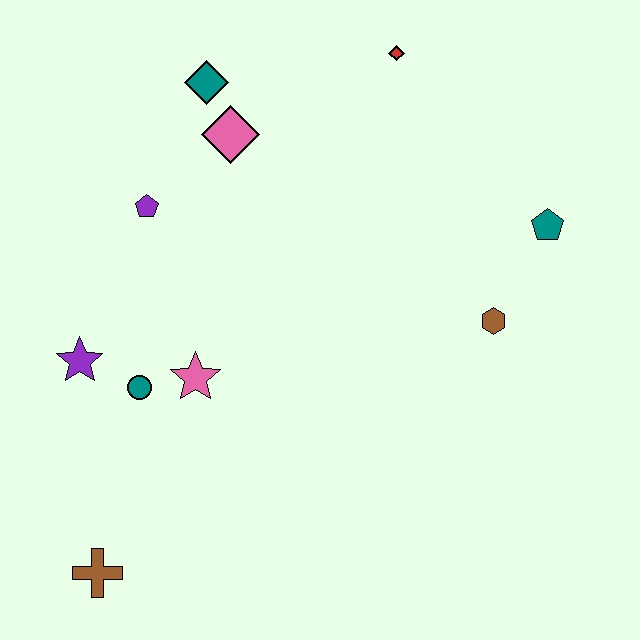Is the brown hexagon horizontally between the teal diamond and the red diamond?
No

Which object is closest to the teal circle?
The pink star is closest to the teal circle.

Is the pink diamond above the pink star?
Yes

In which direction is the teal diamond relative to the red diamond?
The teal diamond is to the left of the red diamond.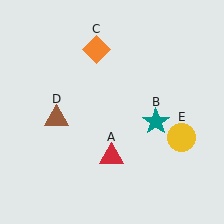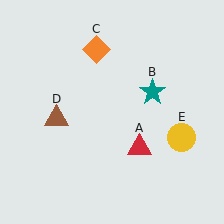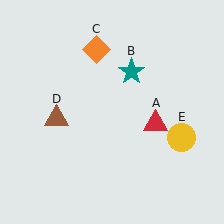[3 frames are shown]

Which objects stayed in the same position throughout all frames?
Orange diamond (object C) and brown triangle (object D) and yellow circle (object E) remained stationary.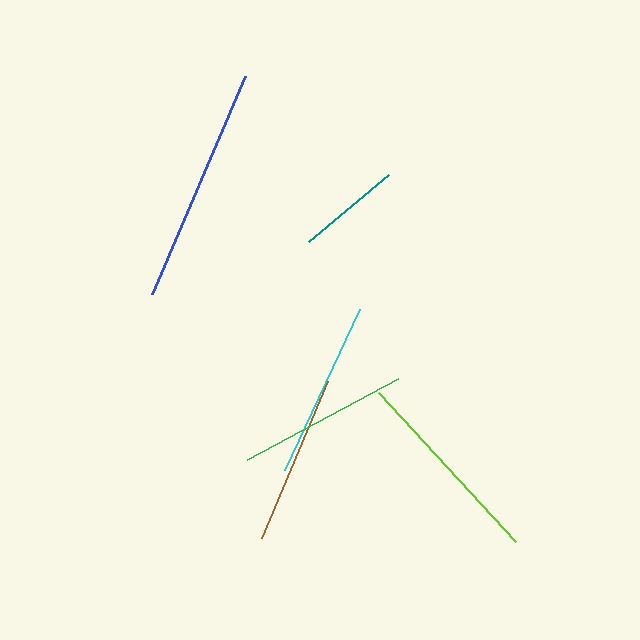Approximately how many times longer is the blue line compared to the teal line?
The blue line is approximately 2.3 times the length of the teal line.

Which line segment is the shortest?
The teal line is the shortest at approximately 104 pixels.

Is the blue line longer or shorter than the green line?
The blue line is longer than the green line.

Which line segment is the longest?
The blue line is the longest at approximately 237 pixels.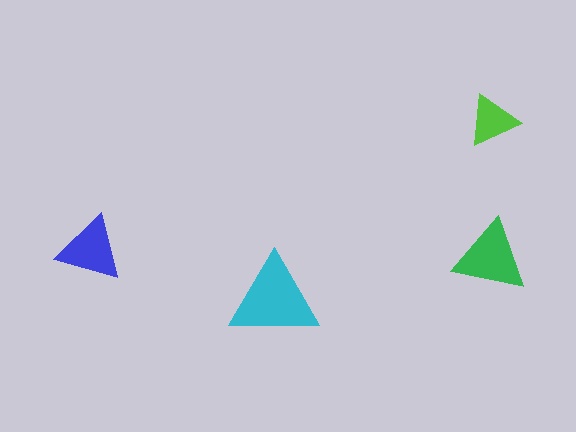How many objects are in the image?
There are 4 objects in the image.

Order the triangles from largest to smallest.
the cyan one, the green one, the blue one, the lime one.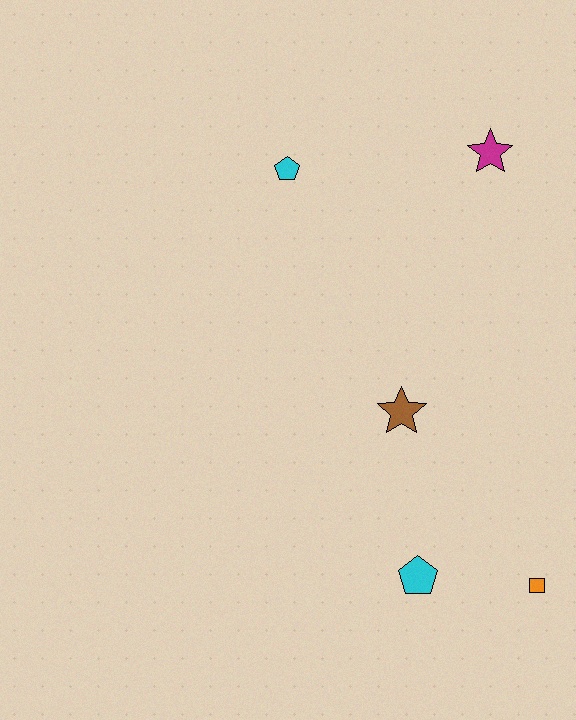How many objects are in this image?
There are 5 objects.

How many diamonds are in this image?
There are no diamonds.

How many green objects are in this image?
There are no green objects.